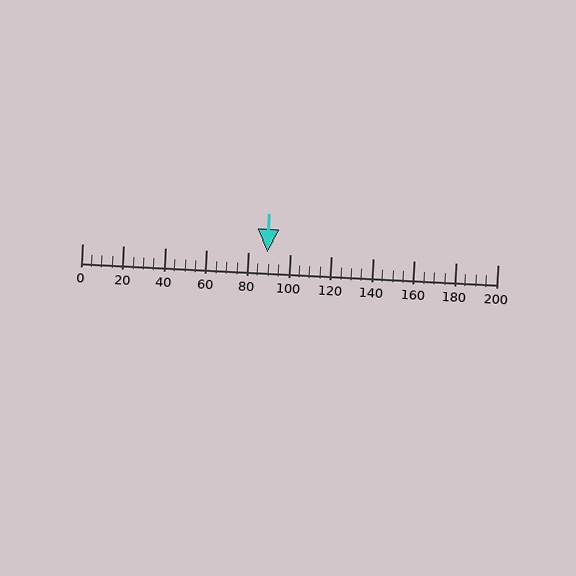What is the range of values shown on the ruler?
The ruler shows values from 0 to 200.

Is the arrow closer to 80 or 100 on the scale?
The arrow is closer to 80.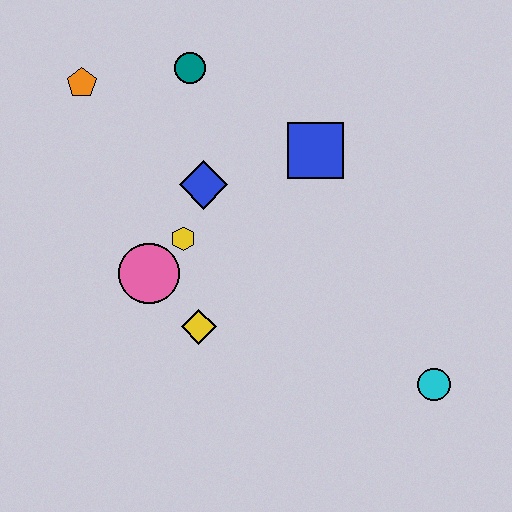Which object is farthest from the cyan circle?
The orange pentagon is farthest from the cyan circle.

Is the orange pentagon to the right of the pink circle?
No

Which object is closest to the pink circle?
The yellow hexagon is closest to the pink circle.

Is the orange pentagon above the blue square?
Yes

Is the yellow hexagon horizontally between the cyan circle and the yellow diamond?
No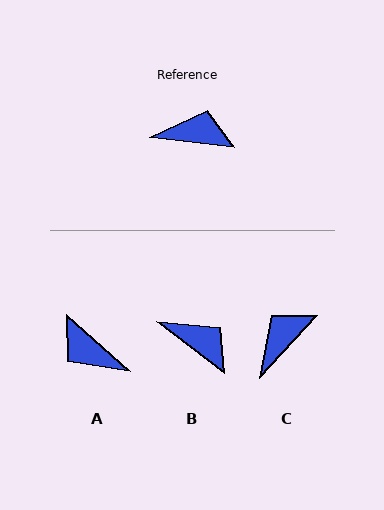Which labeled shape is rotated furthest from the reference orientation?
A, about 145 degrees away.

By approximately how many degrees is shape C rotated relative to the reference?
Approximately 54 degrees counter-clockwise.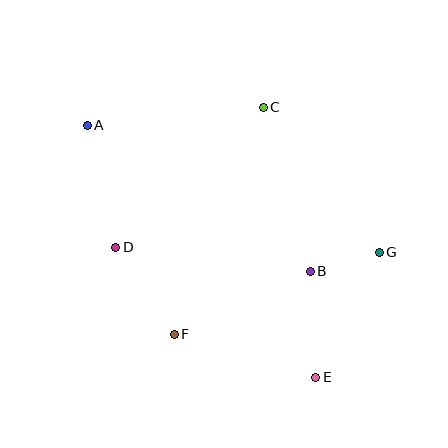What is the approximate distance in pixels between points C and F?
The distance between C and F is approximately 244 pixels.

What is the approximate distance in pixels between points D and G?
The distance between D and G is approximately 264 pixels.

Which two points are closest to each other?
Points B and G are closest to each other.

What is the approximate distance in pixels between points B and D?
The distance between B and D is approximately 196 pixels.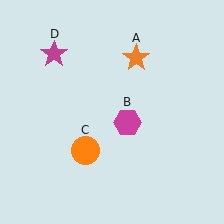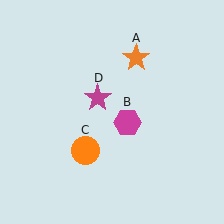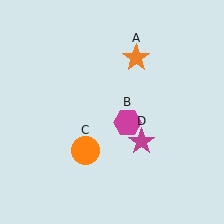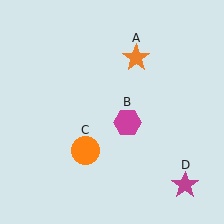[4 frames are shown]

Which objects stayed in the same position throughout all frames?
Orange star (object A) and magenta hexagon (object B) and orange circle (object C) remained stationary.